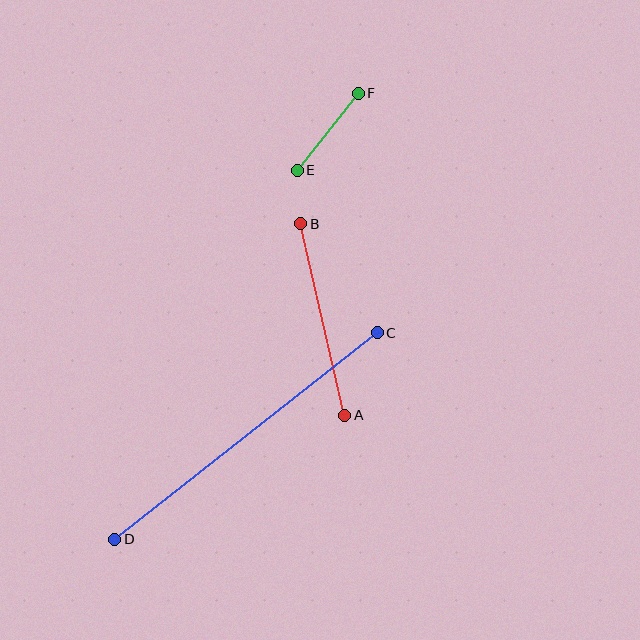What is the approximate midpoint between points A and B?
The midpoint is at approximately (323, 319) pixels.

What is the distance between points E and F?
The distance is approximately 99 pixels.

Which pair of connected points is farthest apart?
Points C and D are farthest apart.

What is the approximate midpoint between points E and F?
The midpoint is at approximately (328, 132) pixels.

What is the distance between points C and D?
The distance is approximately 334 pixels.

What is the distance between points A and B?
The distance is approximately 197 pixels.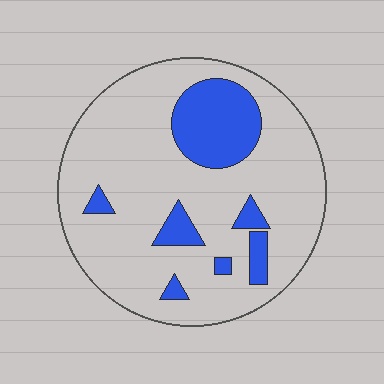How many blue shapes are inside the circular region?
7.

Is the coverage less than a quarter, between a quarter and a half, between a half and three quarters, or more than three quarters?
Less than a quarter.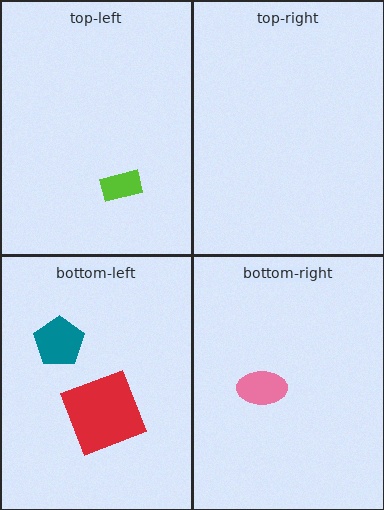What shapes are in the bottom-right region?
The pink ellipse.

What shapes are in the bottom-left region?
The teal pentagon, the red square.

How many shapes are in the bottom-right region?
1.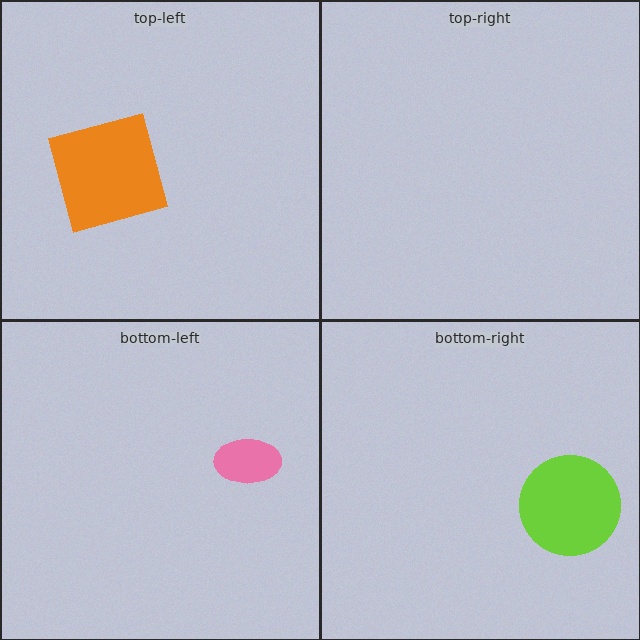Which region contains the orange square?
The top-left region.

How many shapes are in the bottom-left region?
1.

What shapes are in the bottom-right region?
The lime circle.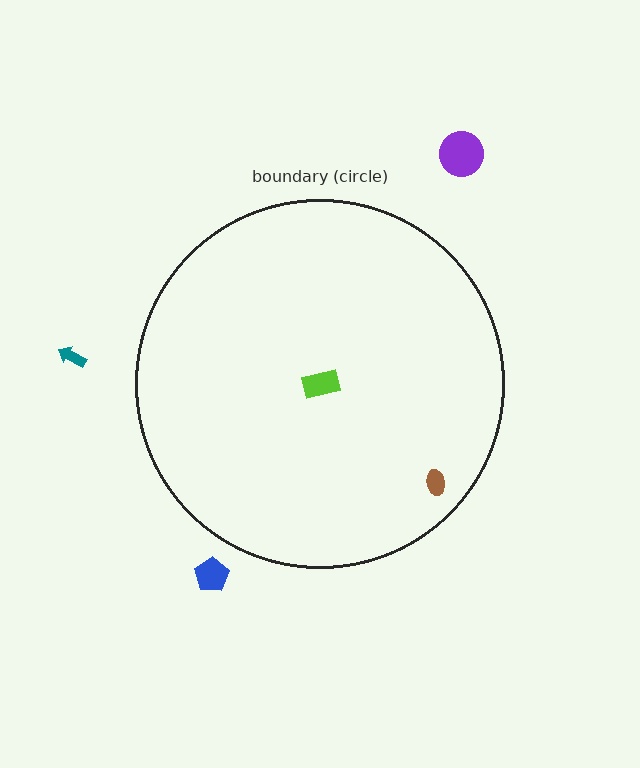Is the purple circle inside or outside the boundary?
Outside.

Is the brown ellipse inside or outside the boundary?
Inside.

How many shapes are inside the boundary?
2 inside, 3 outside.